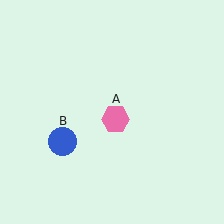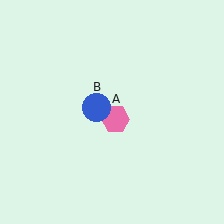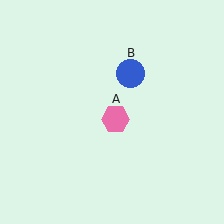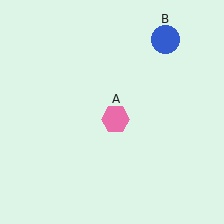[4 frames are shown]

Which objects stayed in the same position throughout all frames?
Pink hexagon (object A) remained stationary.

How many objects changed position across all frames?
1 object changed position: blue circle (object B).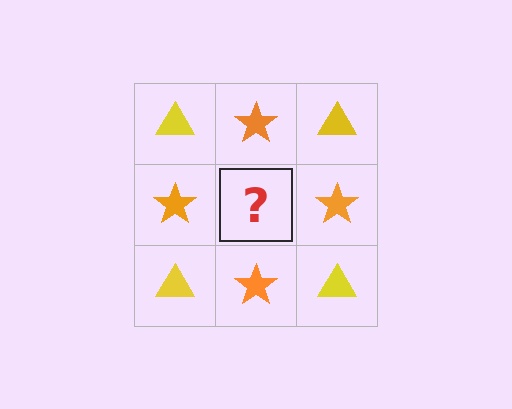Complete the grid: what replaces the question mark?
The question mark should be replaced with a yellow triangle.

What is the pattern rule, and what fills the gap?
The rule is that it alternates yellow triangle and orange star in a checkerboard pattern. The gap should be filled with a yellow triangle.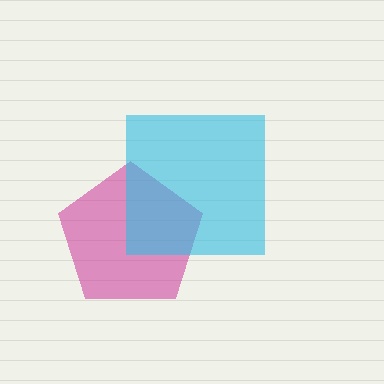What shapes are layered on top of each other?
The layered shapes are: a magenta pentagon, a cyan square.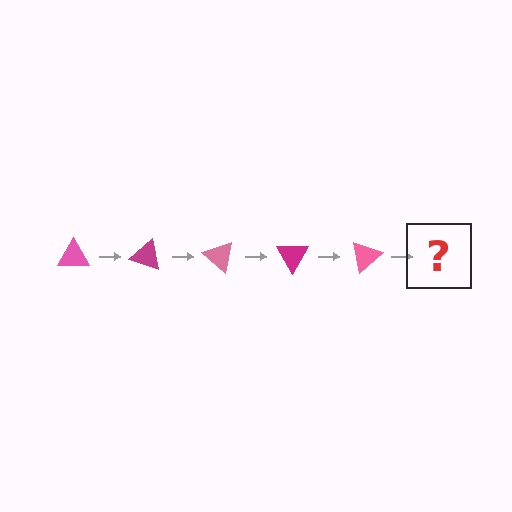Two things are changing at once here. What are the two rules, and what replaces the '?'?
The two rules are that it rotates 20 degrees each step and the color cycles through pink and magenta. The '?' should be a magenta triangle, rotated 100 degrees from the start.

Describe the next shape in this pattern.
It should be a magenta triangle, rotated 100 degrees from the start.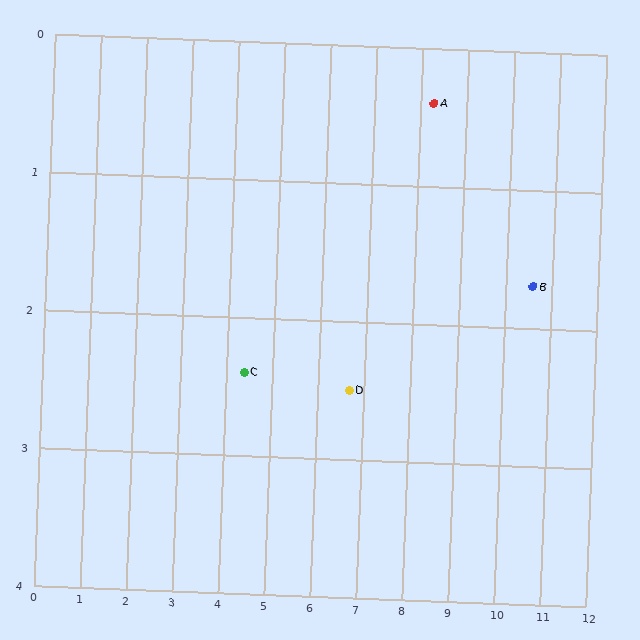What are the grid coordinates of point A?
Point A is at approximately (8.3, 0.4).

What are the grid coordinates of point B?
Point B is at approximately (10.6, 1.7).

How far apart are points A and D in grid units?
Points A and D are about 2.6 grid units apart.